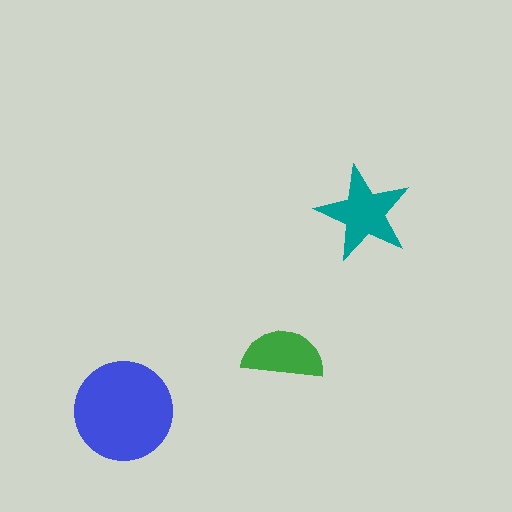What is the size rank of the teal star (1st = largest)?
2nd.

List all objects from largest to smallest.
The blue circle, the teal star, the green semicircle.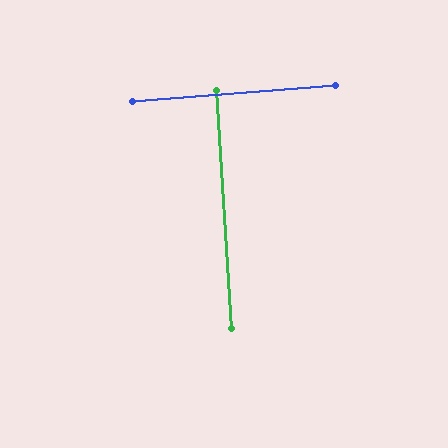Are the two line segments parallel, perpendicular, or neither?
Perpendicular — they meet at approximately 89°.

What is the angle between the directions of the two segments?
Approximately 89 degrees.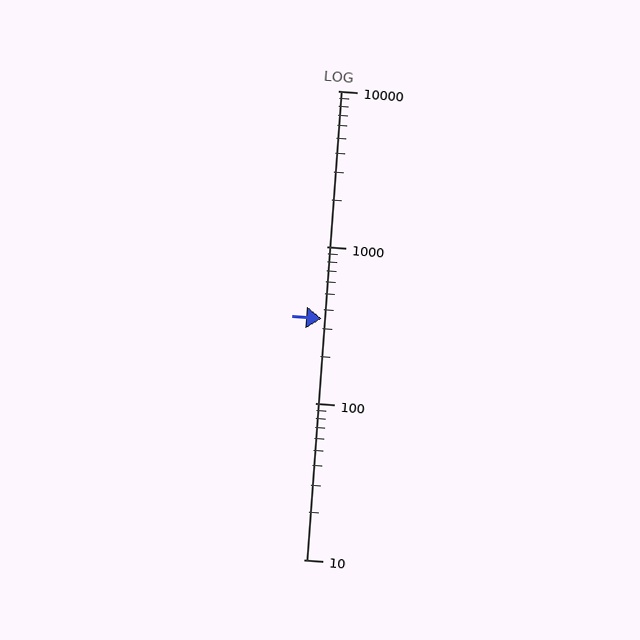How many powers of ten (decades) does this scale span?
The scale spans 3 decades, from 10 to 10000.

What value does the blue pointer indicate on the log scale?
The pointer indicates approximately 350.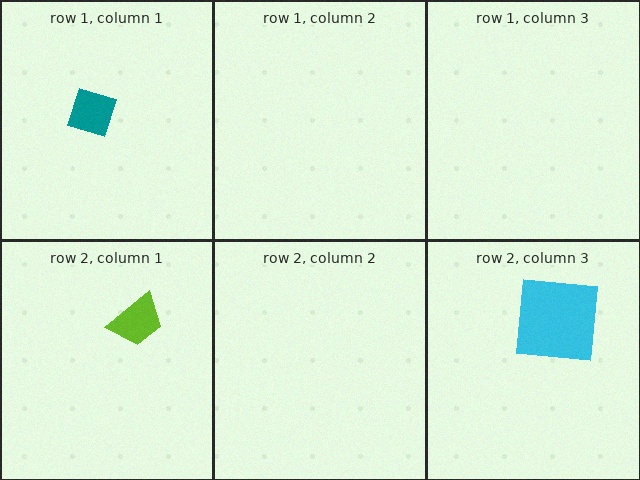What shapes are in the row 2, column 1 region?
The lime trapezoid.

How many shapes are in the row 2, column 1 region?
1.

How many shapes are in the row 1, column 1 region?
1.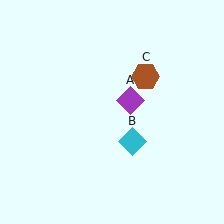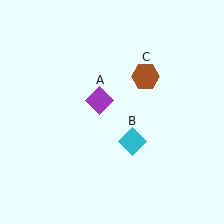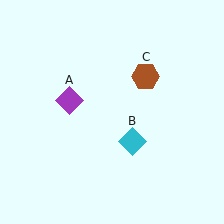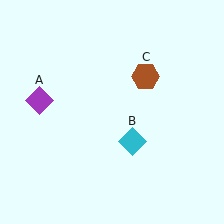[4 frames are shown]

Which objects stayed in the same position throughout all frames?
Cyan diamond (object B) and brown hexagon (object C) remained stationary.